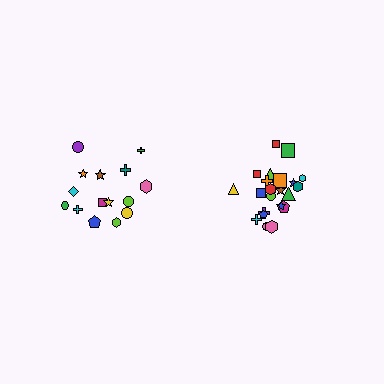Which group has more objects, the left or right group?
The right group.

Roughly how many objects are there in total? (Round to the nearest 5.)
Roughly 35 objects in total.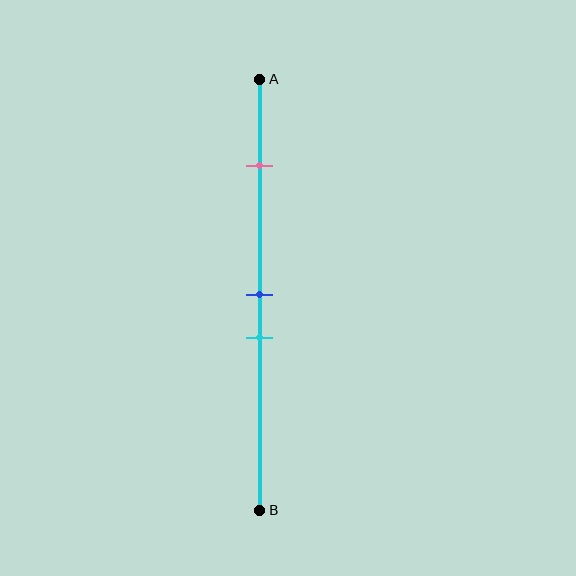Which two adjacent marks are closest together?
The blue and cyan marks are the closest adjacent pair.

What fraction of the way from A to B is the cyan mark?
The cyan mark is approximately 60% (0.6) of the way from A to B.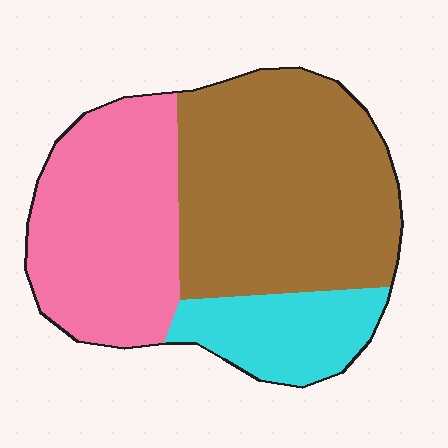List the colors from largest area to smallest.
From largest to smallest: brown, pink, cyan.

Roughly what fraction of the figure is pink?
Pink covers about 35% of the figure.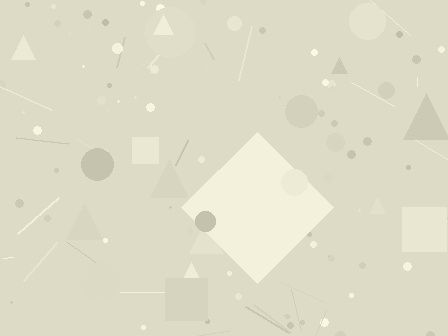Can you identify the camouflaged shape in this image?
The camouflaged shape is a diamond.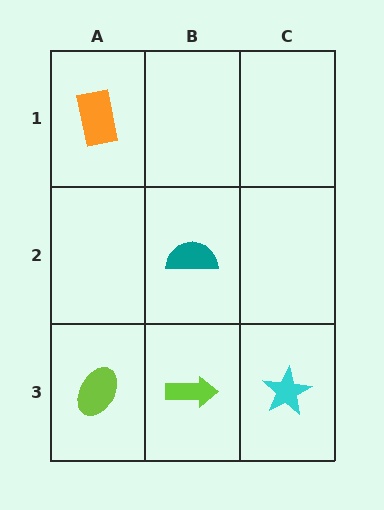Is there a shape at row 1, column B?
No, that cell is empty.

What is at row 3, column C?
A cyan star.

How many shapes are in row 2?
1 shape.